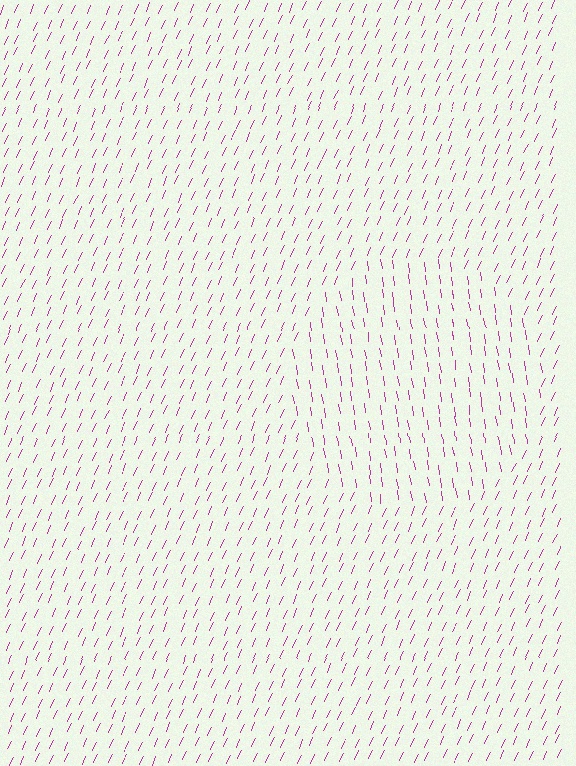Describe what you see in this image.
The image is filled with small magenta line segments. A circle region in the image has lines oriented differently from the surrounding lines, creating a visible texture boundary.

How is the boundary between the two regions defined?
The boundary is defined purely by a change in line orientation (approximately 33 degrees difference). All lines are the same color and thickness.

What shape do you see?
I see a circle.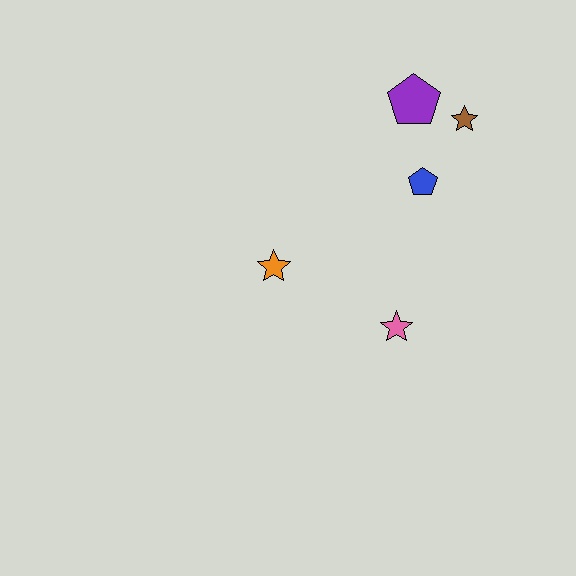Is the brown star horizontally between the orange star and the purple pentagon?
No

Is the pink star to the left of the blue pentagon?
Yes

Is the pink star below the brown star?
Yes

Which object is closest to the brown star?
The purple pentagon is closest to the brown star.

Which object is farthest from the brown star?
The orange star is farthest from the brown star.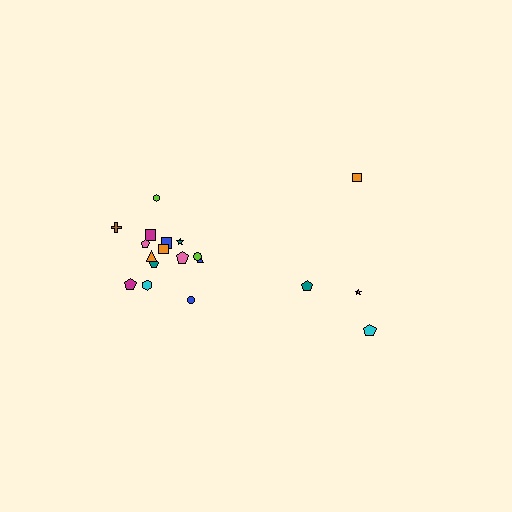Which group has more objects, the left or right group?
The left group.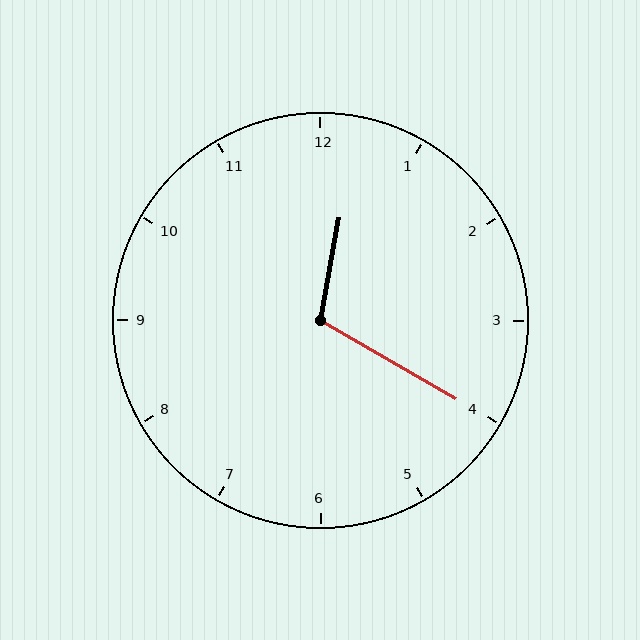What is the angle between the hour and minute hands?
Approximately 110 degrees.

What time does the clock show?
12:20.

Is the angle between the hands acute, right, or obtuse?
It is obtuse.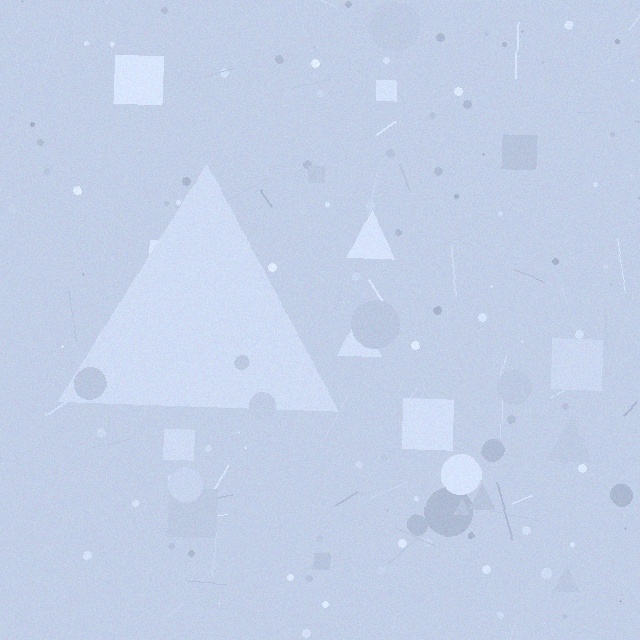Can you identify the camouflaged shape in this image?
The camouflaged shape is a triangle.